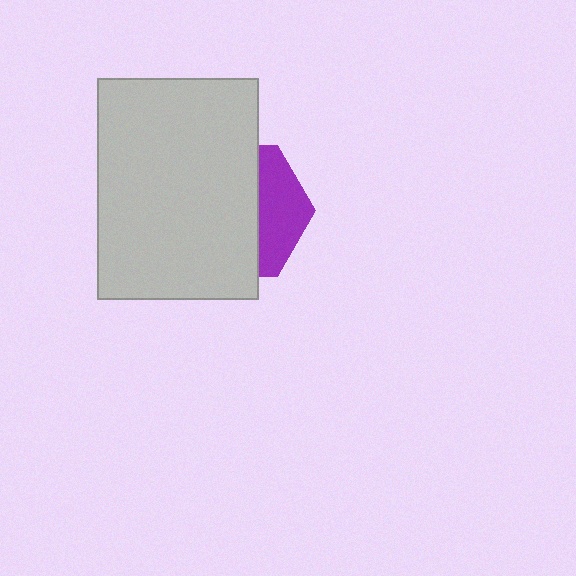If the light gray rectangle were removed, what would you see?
You would see the complete purple hexagon.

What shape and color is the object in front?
The object in front is a light gray rectangle.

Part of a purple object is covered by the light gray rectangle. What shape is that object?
It is a hexagon.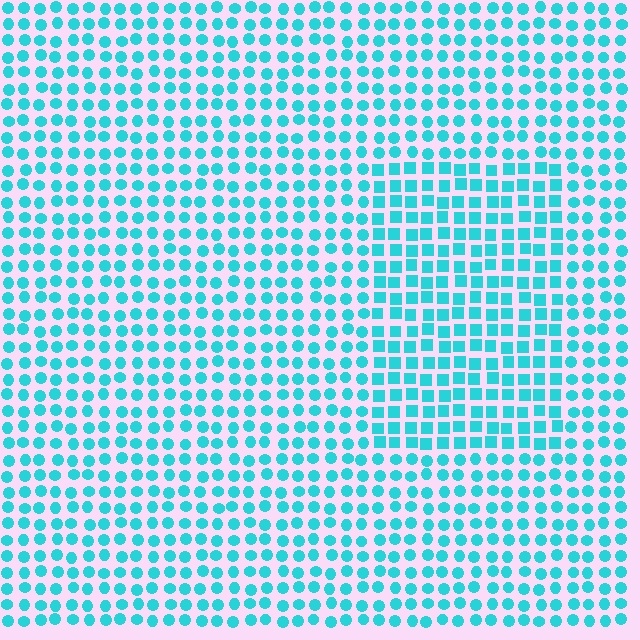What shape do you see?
I see a rectangle.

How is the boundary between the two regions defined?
The boundary is defined by a change in element shape: squares inside vs. circles outside. All elements share the same color and spacing.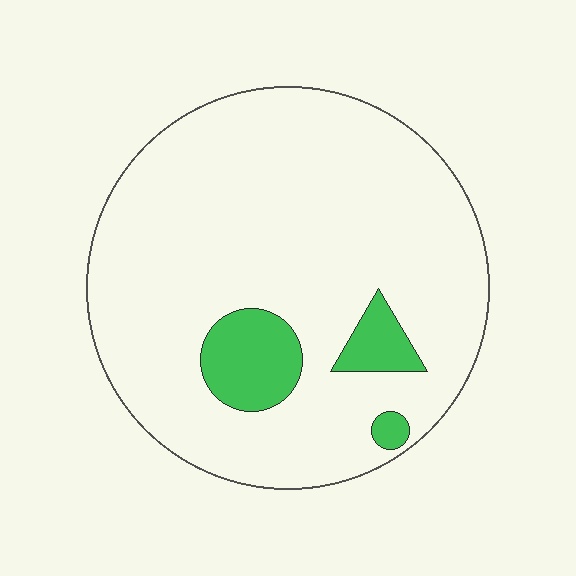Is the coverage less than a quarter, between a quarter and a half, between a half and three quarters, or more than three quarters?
Less than a quarter.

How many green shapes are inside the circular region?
3.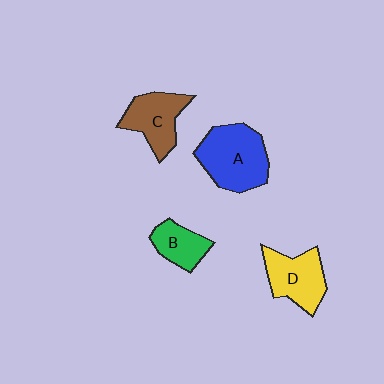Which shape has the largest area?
Shape A (blue).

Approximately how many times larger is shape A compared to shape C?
Approximately 1.4 times.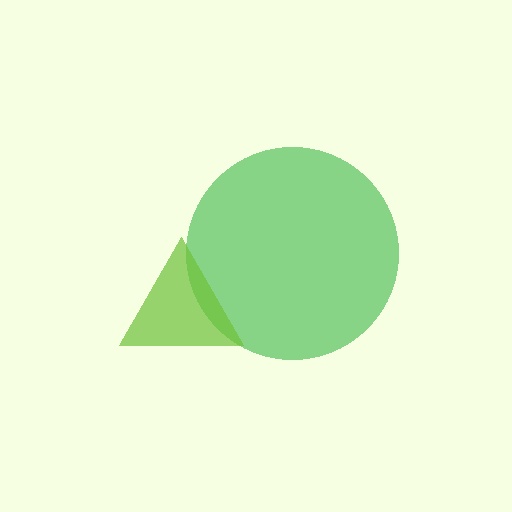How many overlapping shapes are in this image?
There are 2 overlapping shapes in the image.